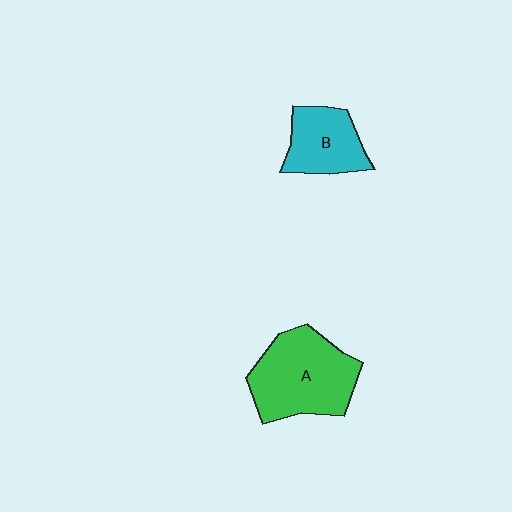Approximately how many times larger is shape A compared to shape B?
Approximately 1.6 times.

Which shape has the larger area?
Shape A (green).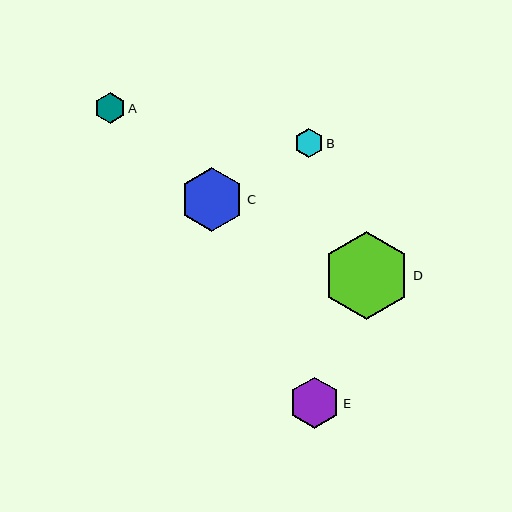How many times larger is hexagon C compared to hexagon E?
Hexagon C is approximately 1.3 times the size of hexagon E.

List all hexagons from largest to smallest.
From largest to smallest: D, C, E, A, B.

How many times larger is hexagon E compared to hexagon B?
Hexagon E is approximately 1.8 times the size of hexagon B.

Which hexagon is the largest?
Hexagon D is the largest with a size of approximately 88 pixels.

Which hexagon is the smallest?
Hexagon B is the smallest with a size of approximately 29 pixels.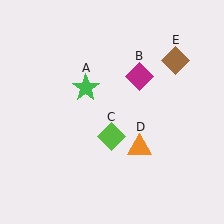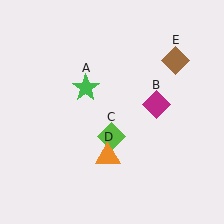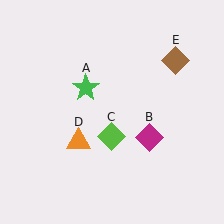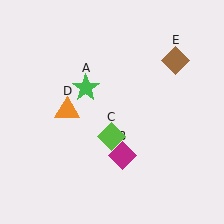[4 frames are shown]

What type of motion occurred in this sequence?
The magenta diamond (object B), orange triangle (object D) rotated clockwise around the center of the scene.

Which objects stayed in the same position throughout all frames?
Green star (object A) and lime diamond (object C) and brown diamond (object E) remained stationary.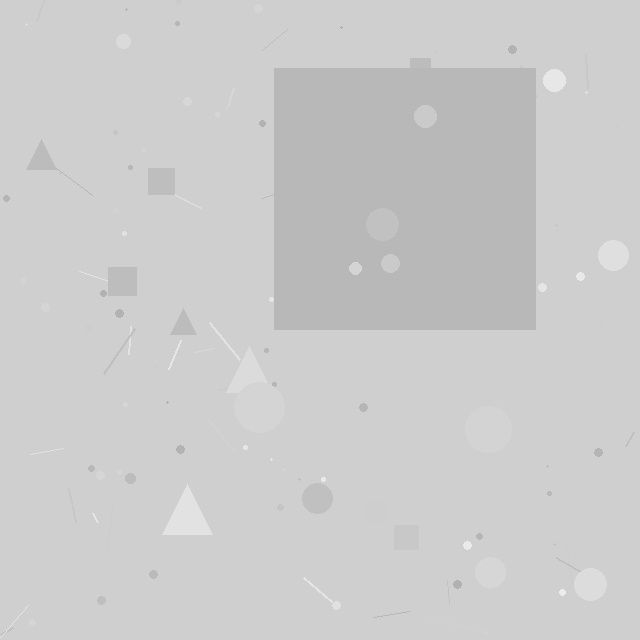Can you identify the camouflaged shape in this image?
The camouflaged shape is a square.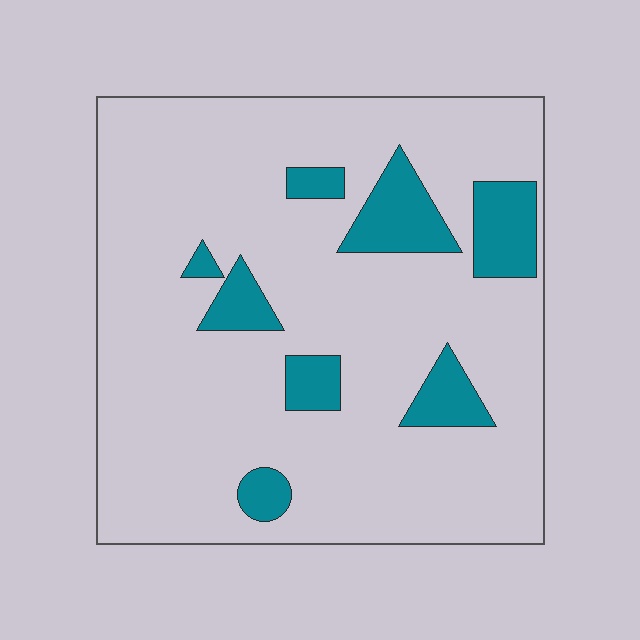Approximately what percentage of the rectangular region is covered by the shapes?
Approximately 15%.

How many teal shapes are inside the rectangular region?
8.